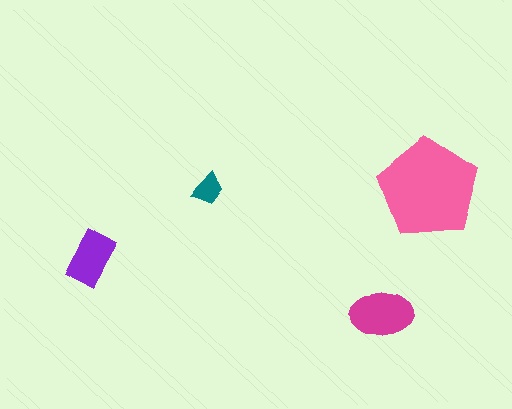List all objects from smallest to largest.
The teal trapezoid, the purple rectangle, the magenta ellipse, the pink pentagon.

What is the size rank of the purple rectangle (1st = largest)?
3rd.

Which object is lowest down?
The magenta ellipse is bottommost.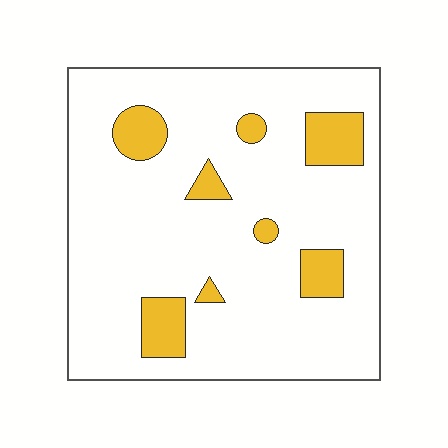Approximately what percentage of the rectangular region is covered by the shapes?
Approximately 15%.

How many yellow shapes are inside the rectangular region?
8.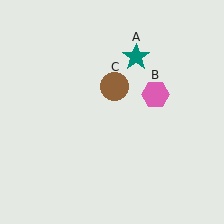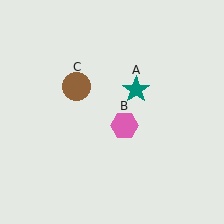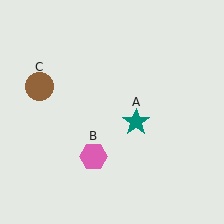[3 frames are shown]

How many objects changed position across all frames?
3 objects changed position: teal star (object A), pink hexagon (object B), brown circle (object C).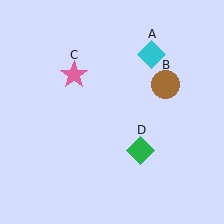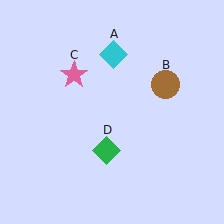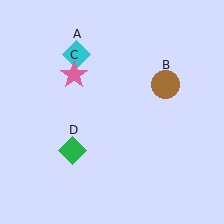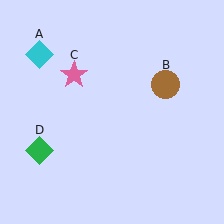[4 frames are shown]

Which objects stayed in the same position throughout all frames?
Brown circle (object B) and pink star (object C) remained stationary.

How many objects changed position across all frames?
2 objects changed position: cyan diamond (object A), green diamond (object D).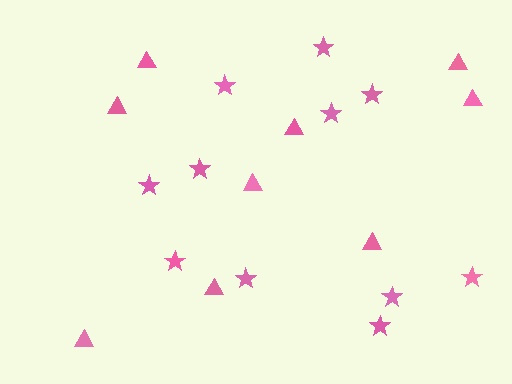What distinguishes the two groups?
There are 2 groups: one group of stars (11) and one group of triangles (9).